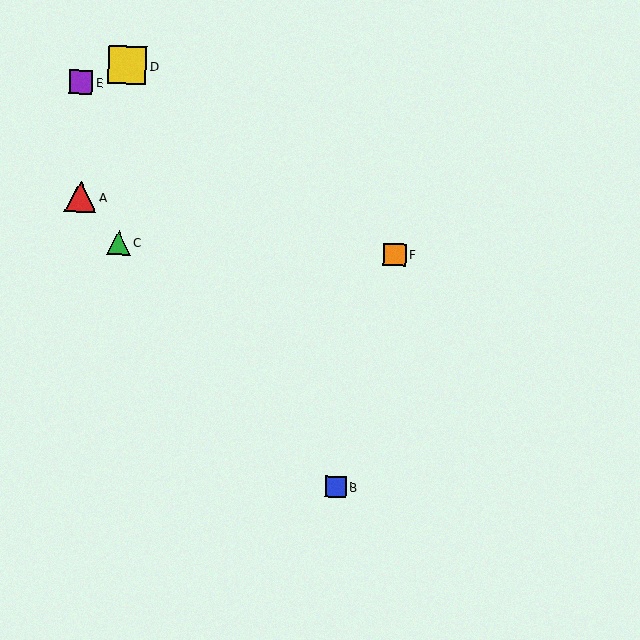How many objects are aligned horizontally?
2 objects (C, F) are aligned horizontally.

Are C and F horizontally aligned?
Yes, both are at y≈243.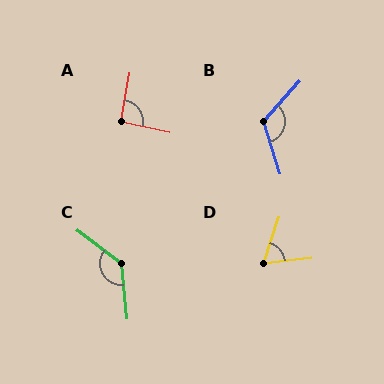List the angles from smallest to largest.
D (66°), A (92°), B (120°), C (133°).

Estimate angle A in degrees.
Approximately 92 degrees.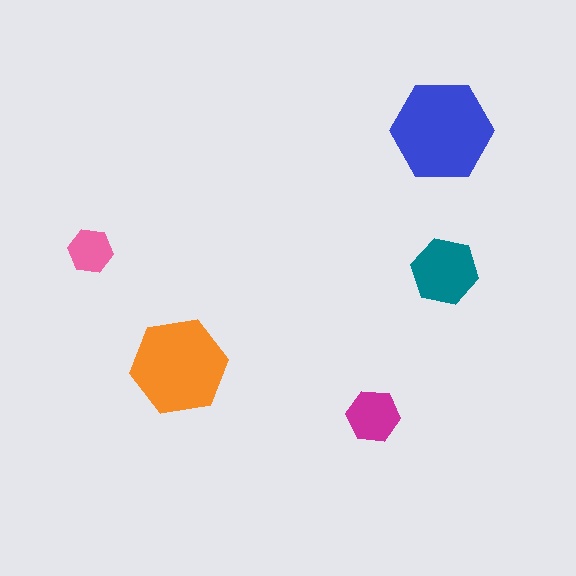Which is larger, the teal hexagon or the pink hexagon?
The teal one.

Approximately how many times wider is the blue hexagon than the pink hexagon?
About 2.5 times wider.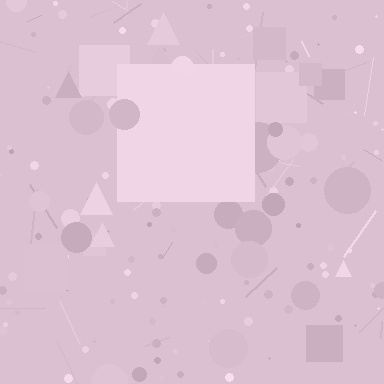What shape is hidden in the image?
A square is hidden in the image.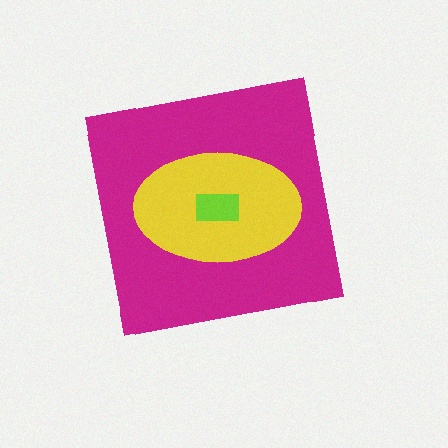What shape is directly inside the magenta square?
The yellow ellipse.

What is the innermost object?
The lime rectangle.